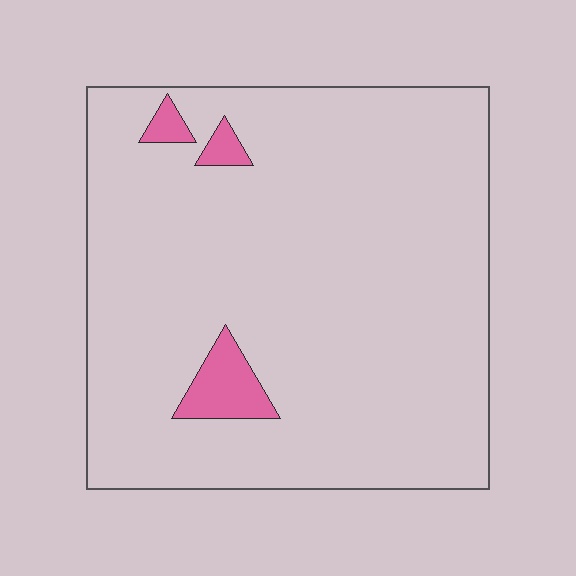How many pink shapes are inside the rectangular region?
3.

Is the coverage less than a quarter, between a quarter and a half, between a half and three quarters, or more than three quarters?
Less than a quarter.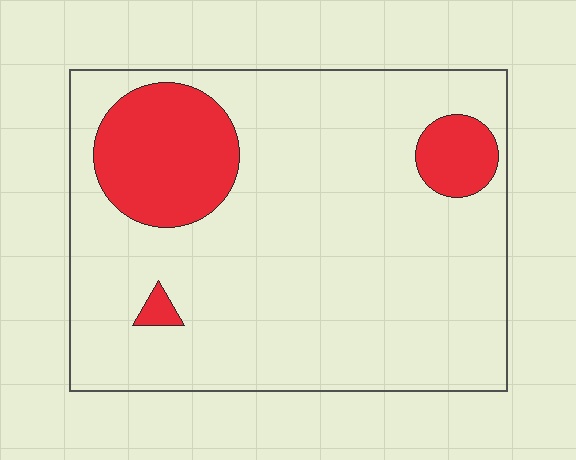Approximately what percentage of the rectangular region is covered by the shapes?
Approximately 15%.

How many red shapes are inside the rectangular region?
3.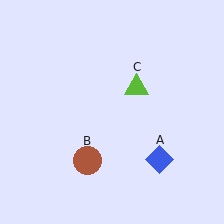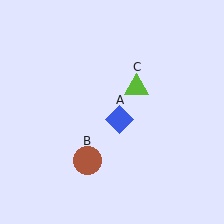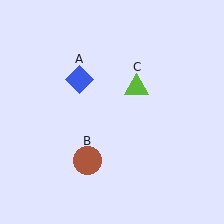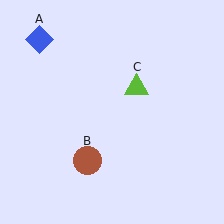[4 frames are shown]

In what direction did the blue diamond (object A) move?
The blue diamond (object A) moved up and to the left.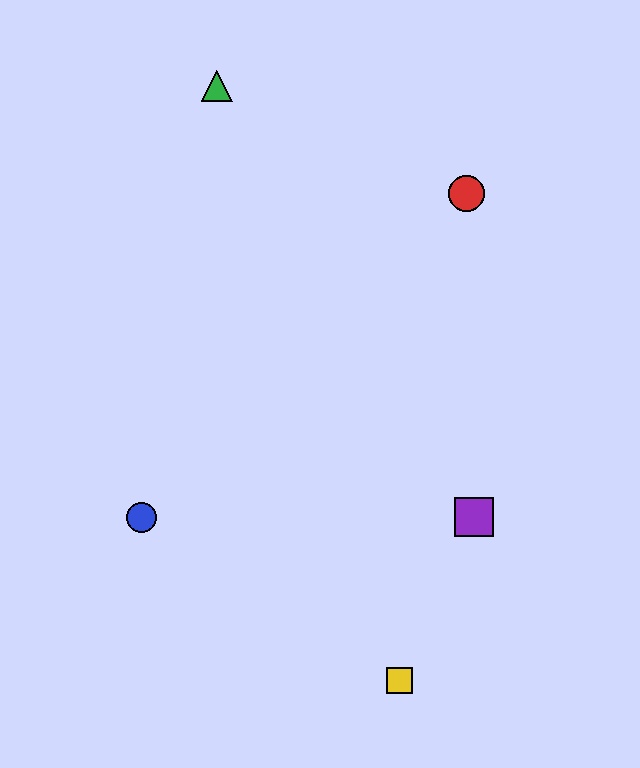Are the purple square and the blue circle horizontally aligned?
Yes, both are at y≈517.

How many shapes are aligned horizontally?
2 shapes (the blue circle, the purple square) are aligned horizontally.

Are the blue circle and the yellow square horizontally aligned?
No, the blue circle is at y≈517 and the yellow square is at y≈680.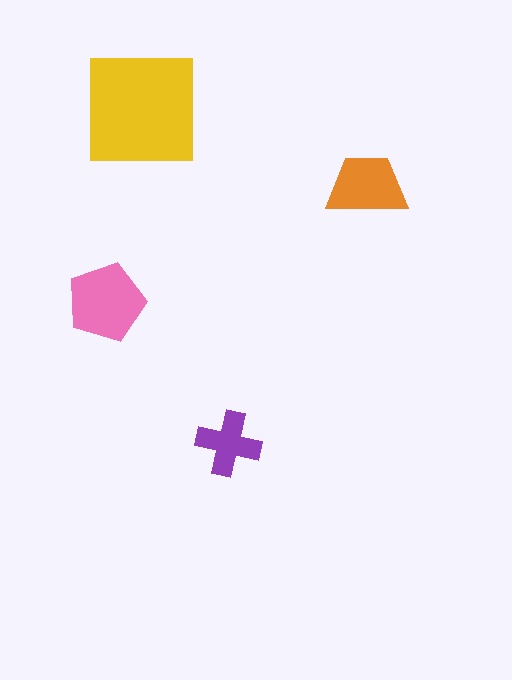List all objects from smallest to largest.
The purple cross, the orange trapezoid, the pink pentagon, the yellow square.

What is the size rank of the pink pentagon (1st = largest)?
2nd.